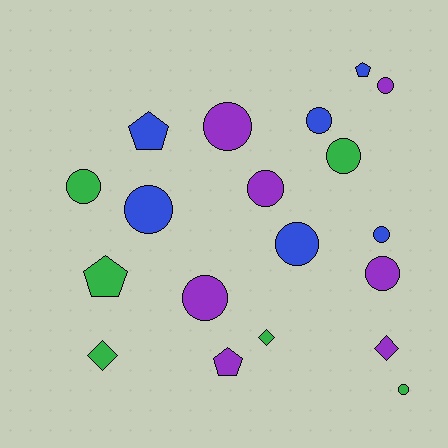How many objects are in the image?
There are 19 objects.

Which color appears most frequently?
Purple, with 7 objects.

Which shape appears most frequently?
Circle, with 12 objects.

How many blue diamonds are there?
There are no blue diamonds.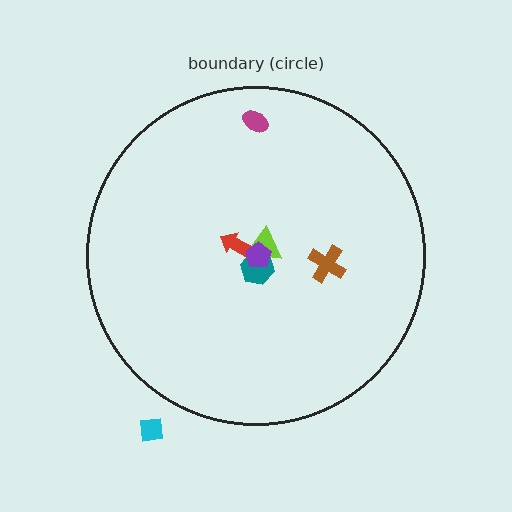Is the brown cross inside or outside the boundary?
Inside.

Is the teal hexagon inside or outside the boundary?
Inside.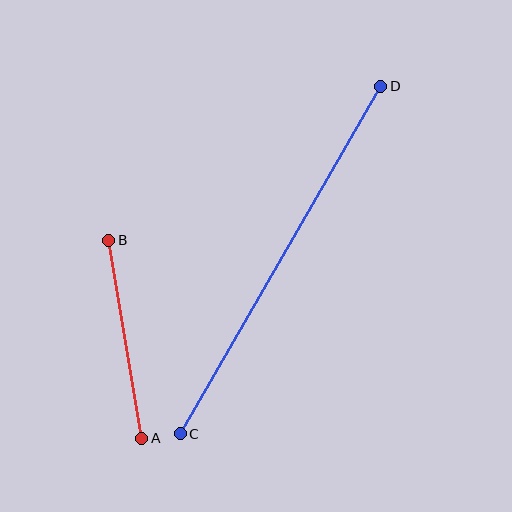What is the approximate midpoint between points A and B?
The midpoint is at approximately (125, 339) pixels.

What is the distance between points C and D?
The distance is approximately 401 pixels.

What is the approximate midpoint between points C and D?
The midpoint is at approximately (280, 260) pixels.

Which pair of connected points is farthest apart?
Points C and D are farthest apart.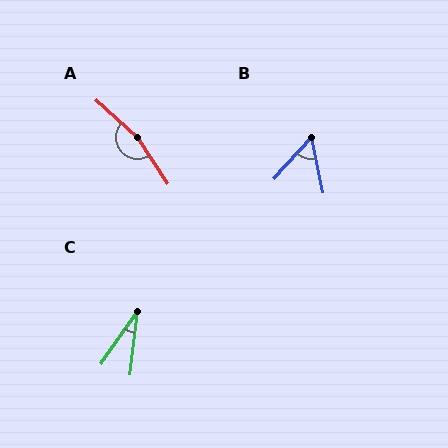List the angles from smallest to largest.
C (28°), B (54°), A (166°).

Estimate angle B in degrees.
Approximately 54 degrees.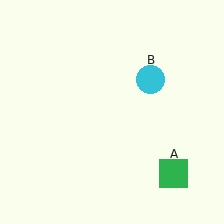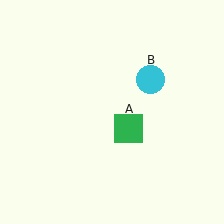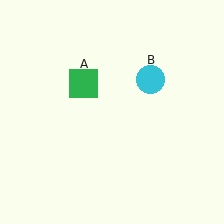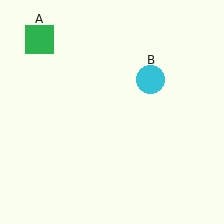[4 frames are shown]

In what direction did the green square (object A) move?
The green square (object A) moved up and to the left.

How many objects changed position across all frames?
1 object changed position: green square (object A).